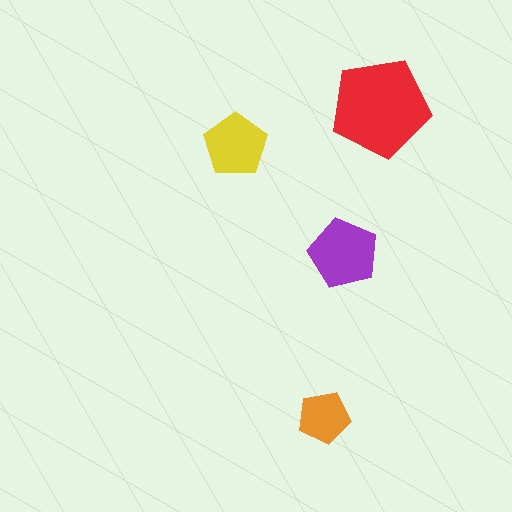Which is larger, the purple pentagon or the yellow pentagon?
The purple one.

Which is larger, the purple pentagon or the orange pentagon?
The purple one.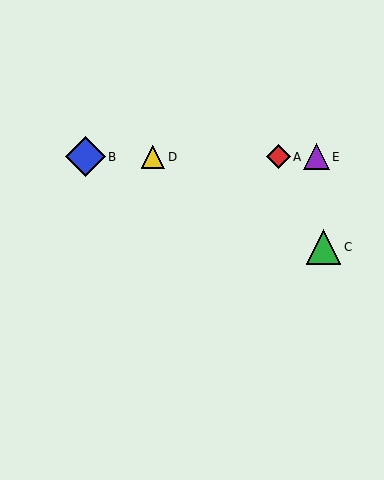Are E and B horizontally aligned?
Yes, both are at y≈157.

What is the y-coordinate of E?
Object E is at y≈157.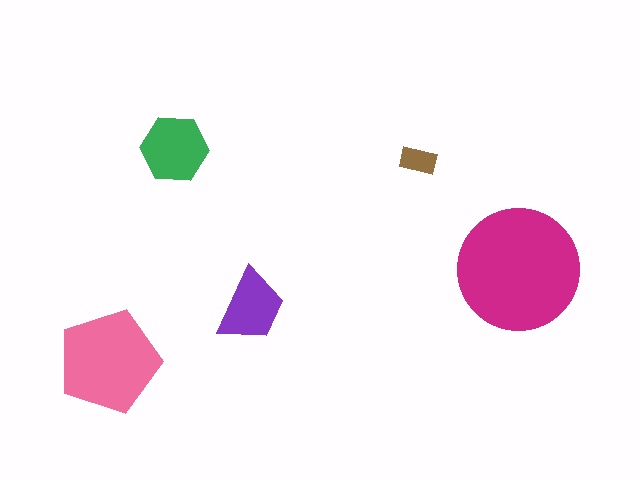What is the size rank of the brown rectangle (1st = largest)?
5th.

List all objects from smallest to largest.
The brown rectangle, the purple trapezoid, the green hexagon, the pink pentagon, the magenta circle.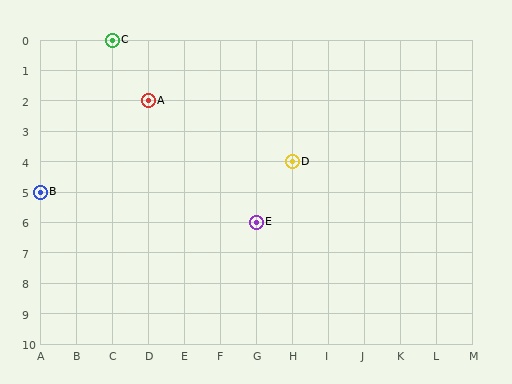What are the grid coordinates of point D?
Point D is at grid coordinates (H, 4).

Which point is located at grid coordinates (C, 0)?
Point C is at (C, 0).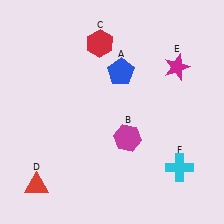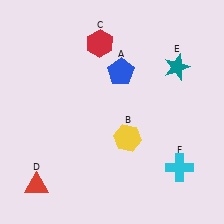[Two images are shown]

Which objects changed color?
B changed from magenta to yellow. E changed from magenta to teal.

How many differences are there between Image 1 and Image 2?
There are 2 differences between the two images.